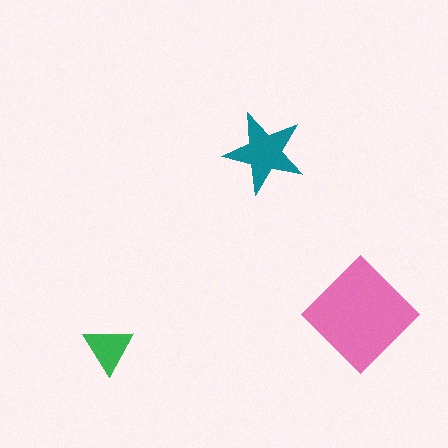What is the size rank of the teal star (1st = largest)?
2nd.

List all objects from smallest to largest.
The green triangle, the teal star, the pink diamond.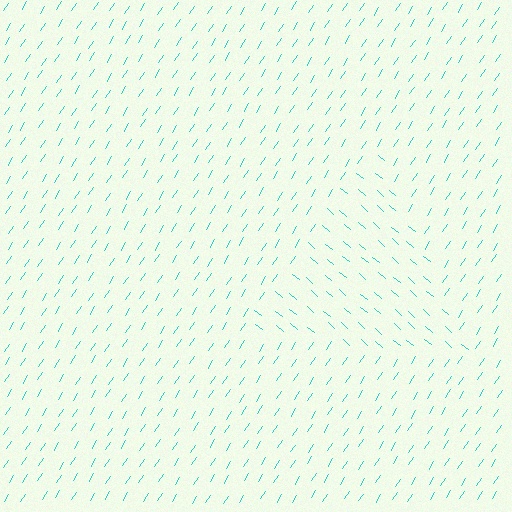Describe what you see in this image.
The image is filled with small cyan line segments. A triangle region in the image has lines oriented differently from the surrounding lines, creating a visible texture boundary.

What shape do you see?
I see a triangle.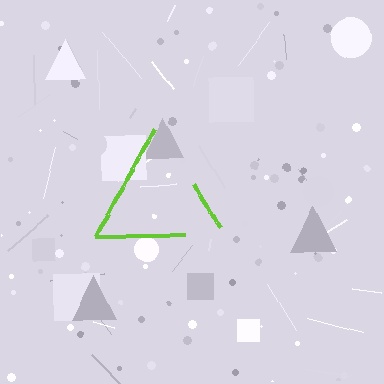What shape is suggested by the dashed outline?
The dashed outline suggests a triangle.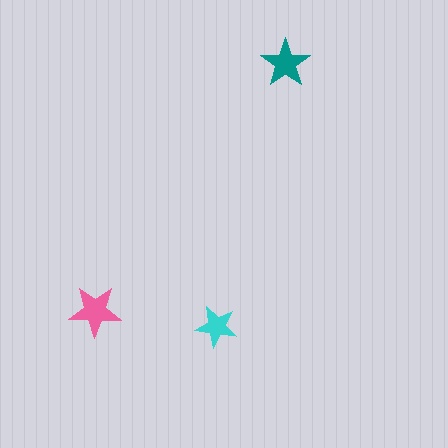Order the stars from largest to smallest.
the pink one, the teal one, the cyan one.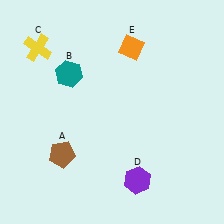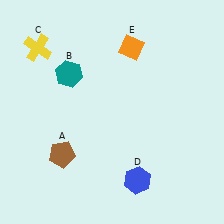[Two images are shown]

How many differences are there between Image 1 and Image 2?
There is 1 difference between the two images.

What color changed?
The hexagon (D) changed from purple in Image 1 to blue in Image 2.